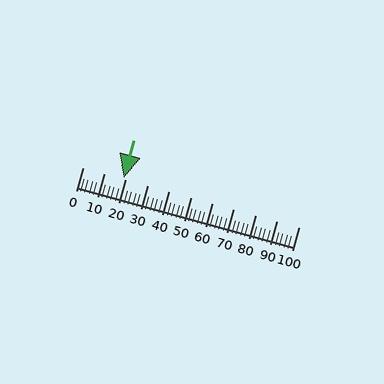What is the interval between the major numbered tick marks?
The major tick marks are spaced 10 units apart.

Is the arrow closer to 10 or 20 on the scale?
The arrow is closer to 20.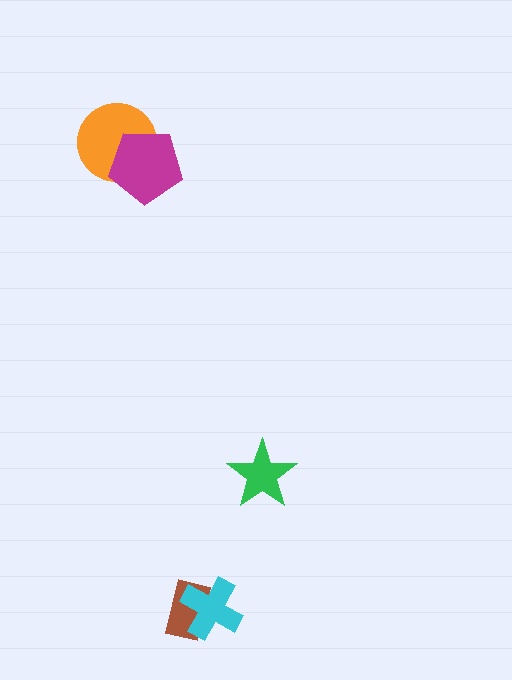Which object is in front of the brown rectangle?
The cyan cross is in front of the brown rectangle.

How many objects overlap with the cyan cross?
1 object overlaps with the cyan cross.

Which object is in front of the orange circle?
The magenta pentagon is in front of the orange circle.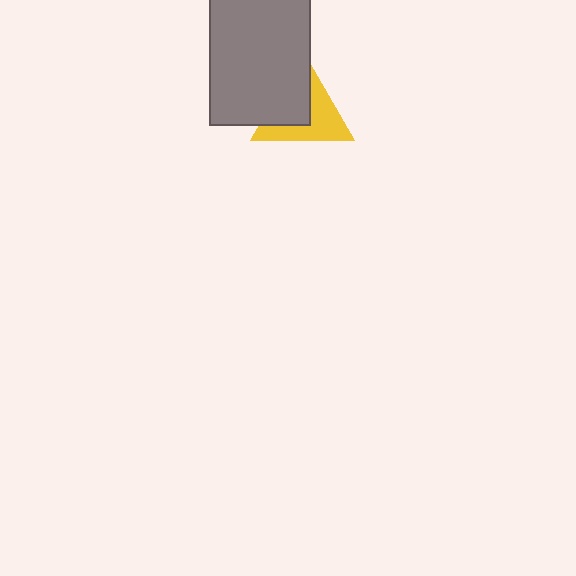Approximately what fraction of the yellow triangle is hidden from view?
Roughly 47% of the yellow triangle is hidden behind the gray rectangle.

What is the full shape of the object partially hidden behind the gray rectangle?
The partially hidden object is a yellow triangle.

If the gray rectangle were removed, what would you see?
You would see the complete yellow triangle.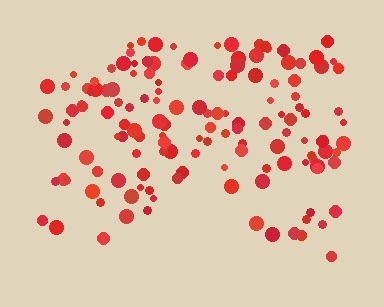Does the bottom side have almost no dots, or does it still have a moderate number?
Still a moderate number, just noticeably fewer than the top.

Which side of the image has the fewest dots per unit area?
The bottom.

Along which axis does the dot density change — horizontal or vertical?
Vertical.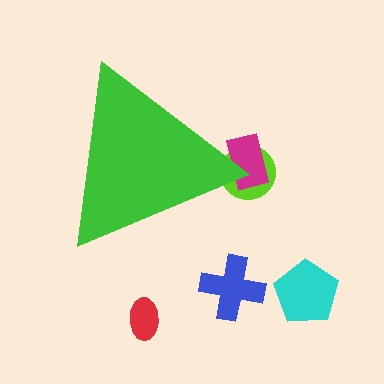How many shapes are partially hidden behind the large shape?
2 shapes are partially hidden.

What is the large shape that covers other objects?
A green triangle.